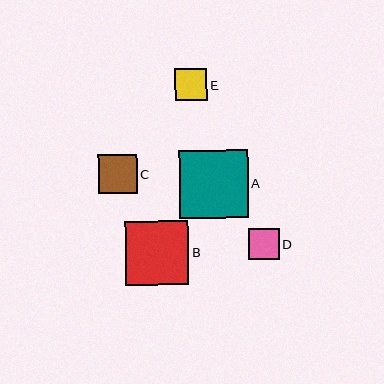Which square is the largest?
Square A is the largest with a size of approximately 68 pixels.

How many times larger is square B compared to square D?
Square B is approximately 2.0 times the size of square D.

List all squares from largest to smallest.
From largest to smallest: A, B, C, E, D.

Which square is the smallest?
Square D is the smallest with a size of approximately 31 pixels.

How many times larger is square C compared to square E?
Square C is approximately 1.2 times the size of square E.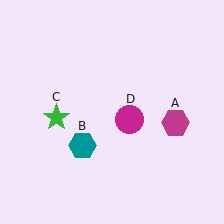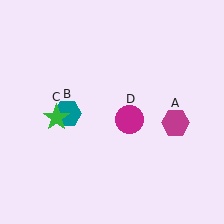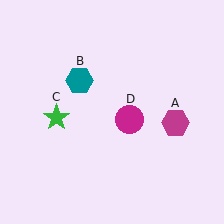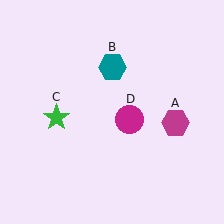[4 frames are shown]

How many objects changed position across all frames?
1 object changed position: teal hexagon (object B).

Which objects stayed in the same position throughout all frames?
Magenta hexagon (object A) and green star (object C) and magenta circle (object D) remained stationary.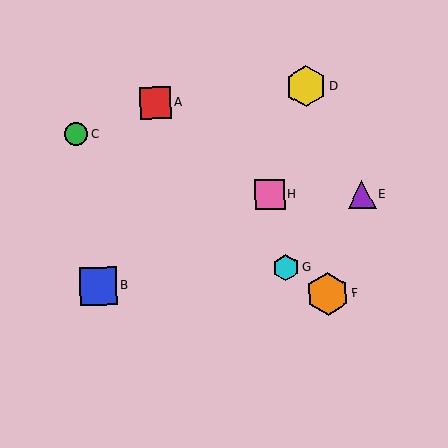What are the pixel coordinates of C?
Object C is at (76, 134).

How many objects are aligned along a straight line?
3 objects (C, F, G) are aligned along a straight line.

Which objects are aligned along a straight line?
Objects C, F, G are aligned along a straight line.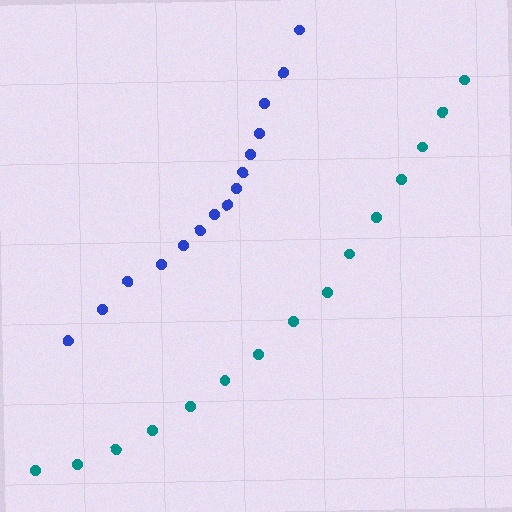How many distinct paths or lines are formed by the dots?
There are 2 distinct paths.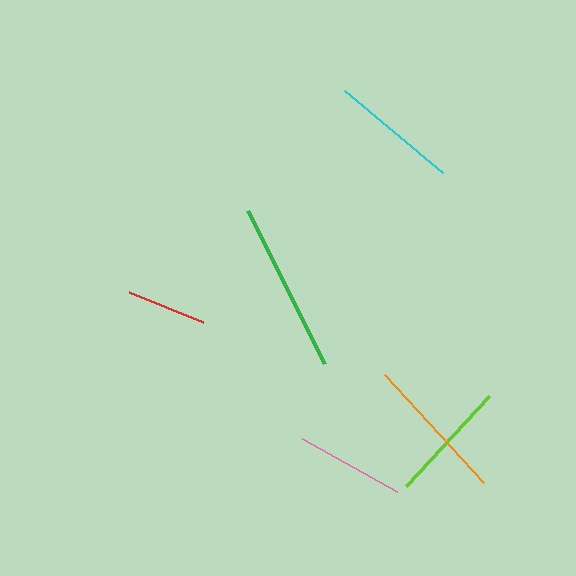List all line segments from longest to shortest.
From longest to shortest: green, orange, cyan, lime, pink, red.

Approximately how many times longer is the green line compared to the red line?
The green line is approximately 2.1 times the length of the red line.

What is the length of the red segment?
The red segment is approximately 80 pixels long.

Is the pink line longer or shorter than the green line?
The green line is longer than the pink line.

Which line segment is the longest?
The green line is the longest at approximately 172 pixels.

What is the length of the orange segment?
The orange segment is approximately 147 pixels long.